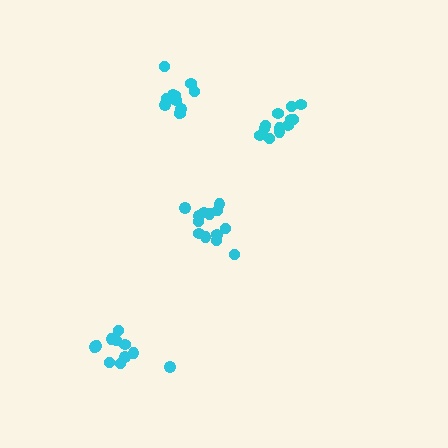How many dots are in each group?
Group 1: 13 dots, Group 2: 13 dots, Group 3: 11 dots, Group 4: 11 dots (48 total).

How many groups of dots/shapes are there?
There are 4 groups.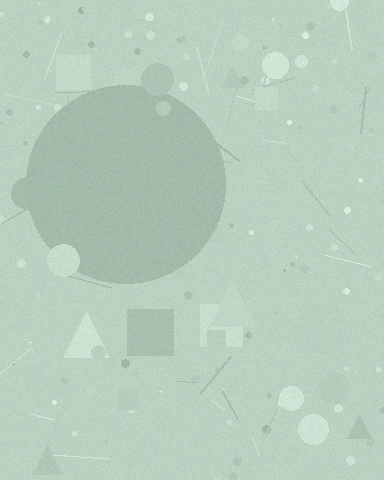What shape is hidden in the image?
A circle is hidden in the image.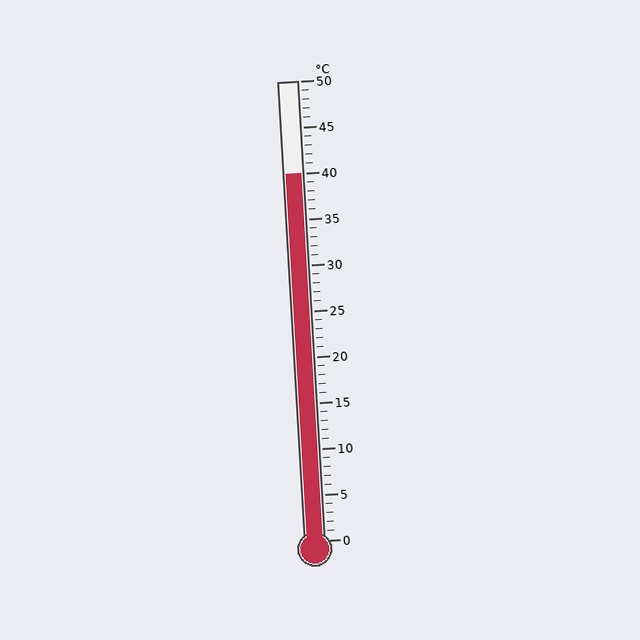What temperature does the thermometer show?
The thermometer shows approximately 40°C.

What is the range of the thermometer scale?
The thermometer scale ranges from 0°C to 50°C.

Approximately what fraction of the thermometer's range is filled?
The thermometer is filled to approximately 80% of its range.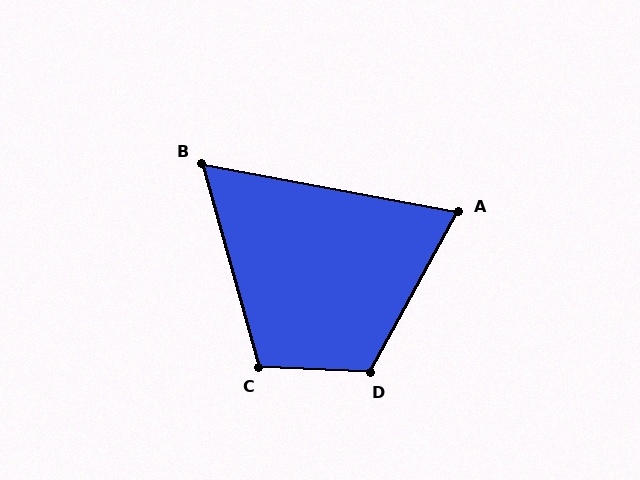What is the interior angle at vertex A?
Approximately 72 degrees (acute).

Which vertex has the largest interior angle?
D, at approximately 116 degrees.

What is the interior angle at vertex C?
Approximately 108 degrees (obtuse).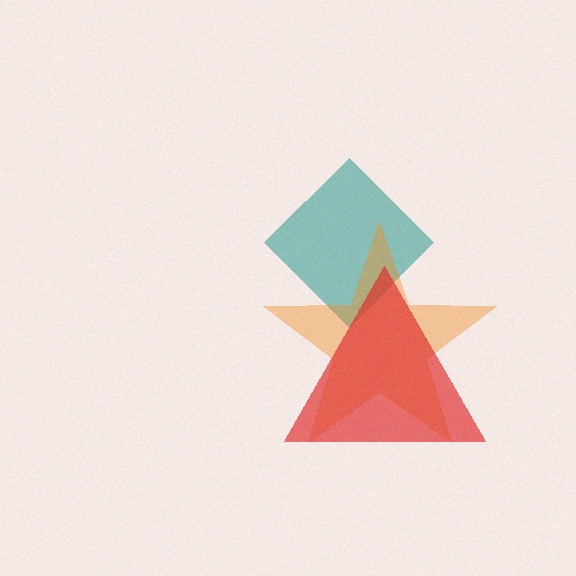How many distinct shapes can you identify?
There are 3 distinct shapes: a teal diamond, an orange star, a red triangle.